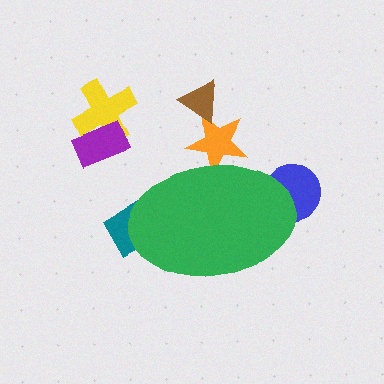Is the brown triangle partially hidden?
No, the brown triangle is fully visible.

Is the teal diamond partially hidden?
Yes, the teal diamond is partially hidden behind the green ellipse.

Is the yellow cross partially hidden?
No, the yellow cross is fully visible.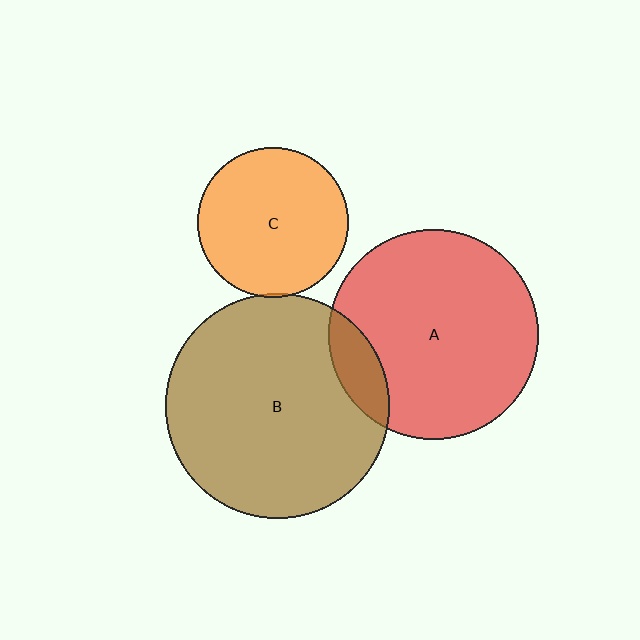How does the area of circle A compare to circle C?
Approximately 2.0 times.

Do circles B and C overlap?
Yes.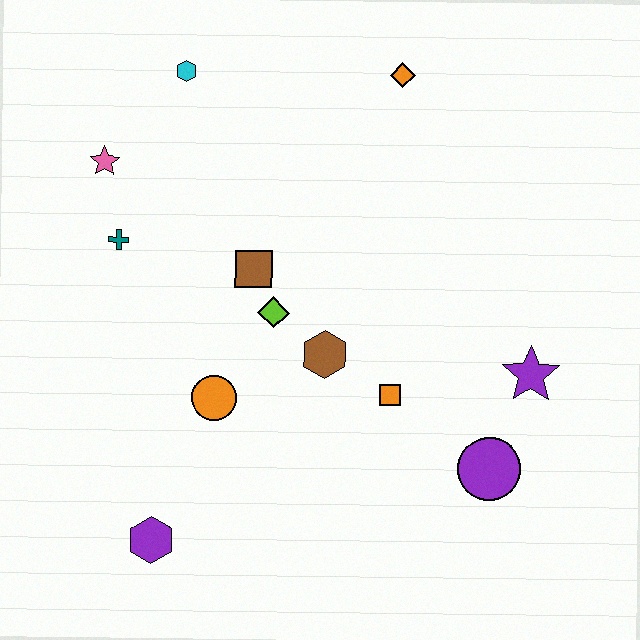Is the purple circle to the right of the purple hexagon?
Yes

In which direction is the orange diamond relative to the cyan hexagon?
The orange diamond is to the right of the cyan hexagon.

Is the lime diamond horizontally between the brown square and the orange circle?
No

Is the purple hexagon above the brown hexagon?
No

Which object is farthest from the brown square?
The purple circle is farthest from the brown square.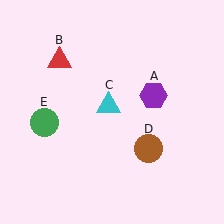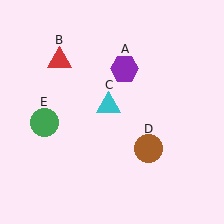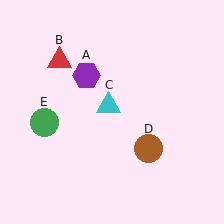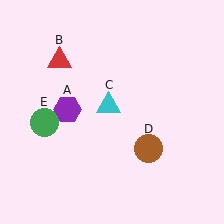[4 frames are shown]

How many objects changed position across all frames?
1 object changed position: purple hexagon (object A).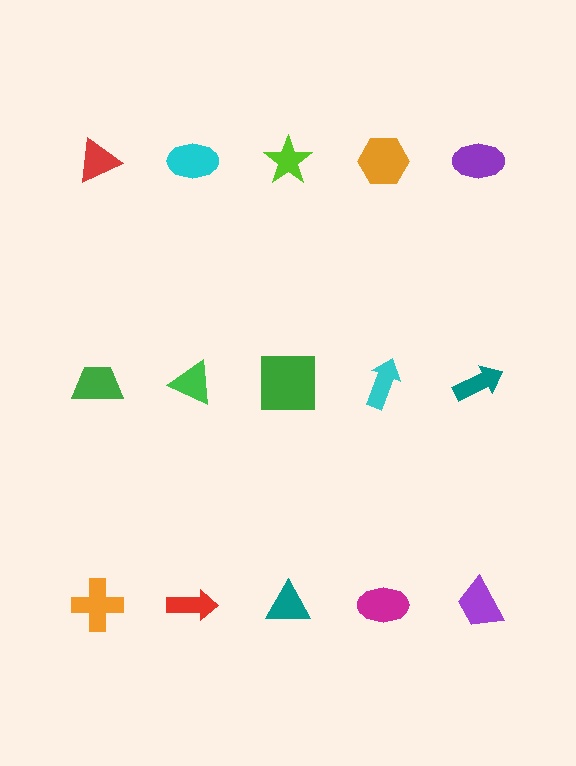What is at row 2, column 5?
A teal arrow.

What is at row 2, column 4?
A cyan arrow.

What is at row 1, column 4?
An orange hexagon.